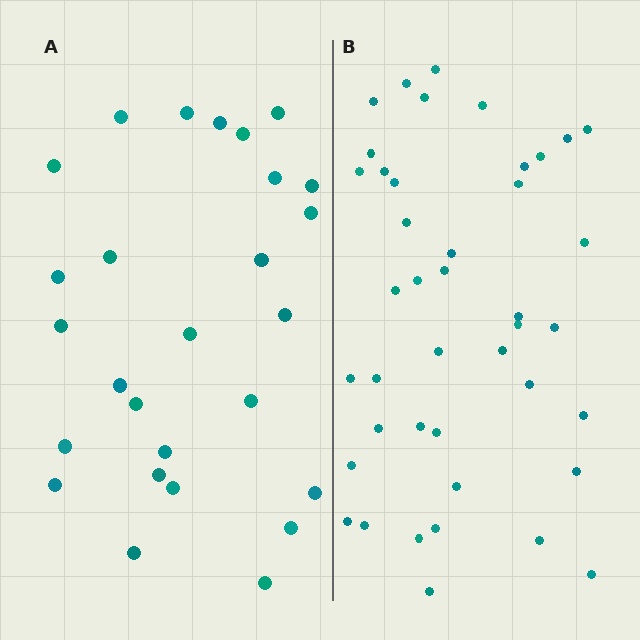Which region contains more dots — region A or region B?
Region B (the right region) has more dots.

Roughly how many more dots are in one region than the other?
Region B has approximately 15 more dots than region A.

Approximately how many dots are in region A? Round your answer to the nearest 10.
About 30 dots. (The exact count is 27, which rounds to 30.)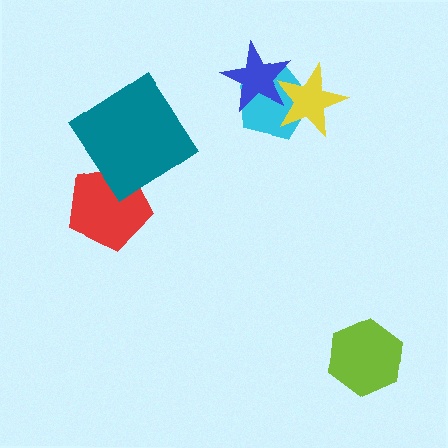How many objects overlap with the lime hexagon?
0 objects overlap with the lime hexagon.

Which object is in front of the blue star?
The yellow star is in front of the blue star.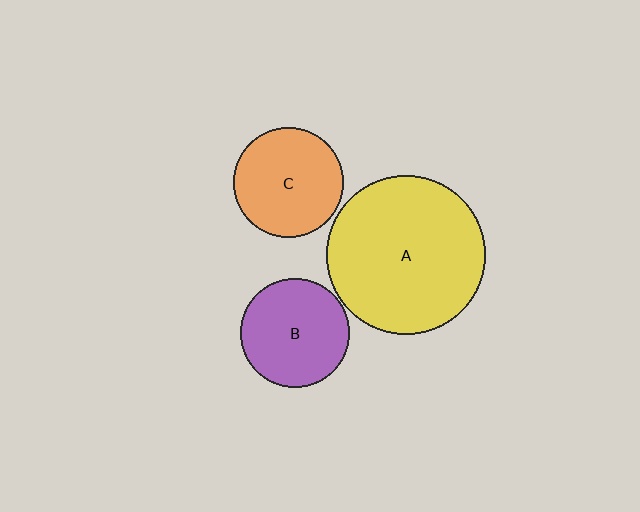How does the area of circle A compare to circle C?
Approximately 2.1 times.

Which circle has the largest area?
Circle A (yellow).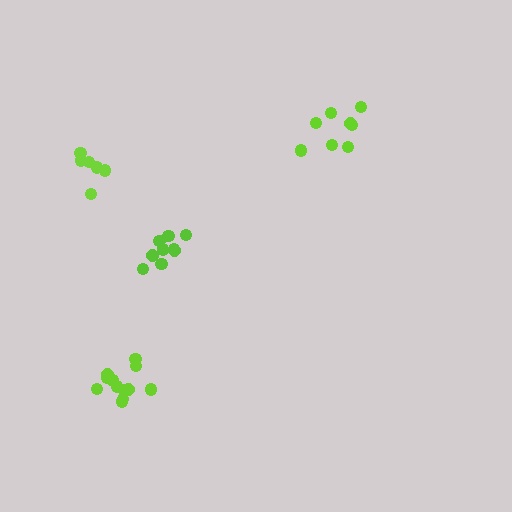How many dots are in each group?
Group 1: 9 dots, Group 2: 8 dots, Group 3: 6 dots, Group 4: 12 dots (35 total).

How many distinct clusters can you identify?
There are 4 distinct clusters.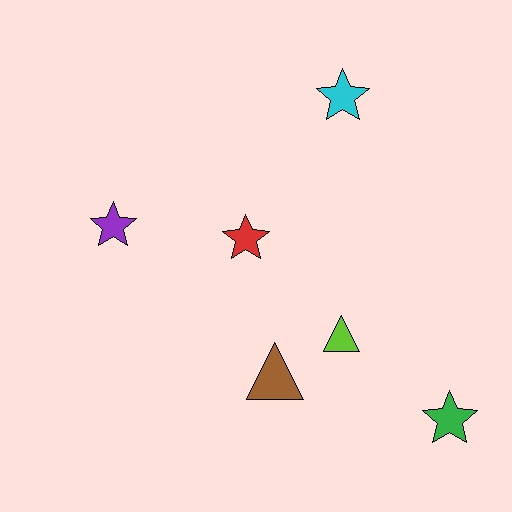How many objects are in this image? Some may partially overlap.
There are 6 objects.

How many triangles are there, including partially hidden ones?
There are 2 triangles.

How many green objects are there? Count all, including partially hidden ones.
There is 1 green object.